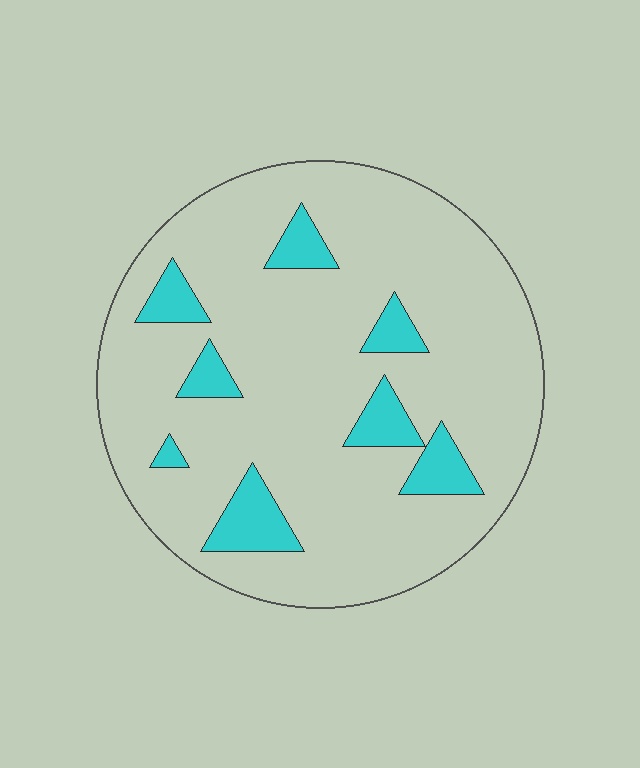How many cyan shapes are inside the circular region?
8.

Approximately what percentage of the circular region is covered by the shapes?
Approximately 15%.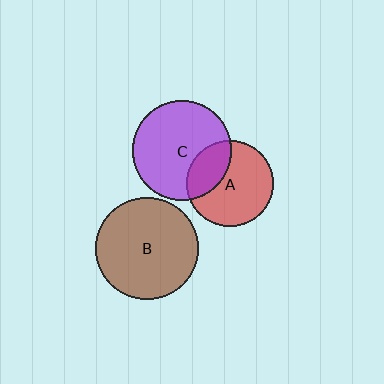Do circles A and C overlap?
Yes.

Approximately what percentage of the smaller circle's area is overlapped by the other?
Approximately 30%.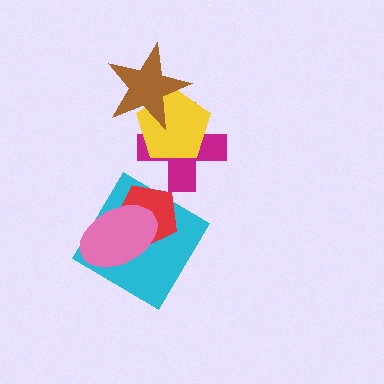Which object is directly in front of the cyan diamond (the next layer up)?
The red pentagon is directly in front of the cyan diamond.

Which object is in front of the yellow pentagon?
The brown star is in front of the yellow pentagon.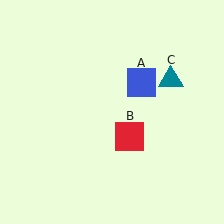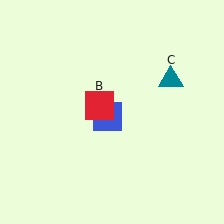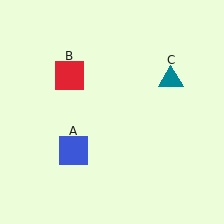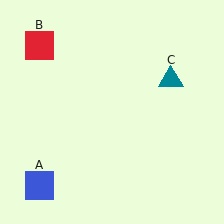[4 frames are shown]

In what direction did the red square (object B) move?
The red square (object B) moved up and to the left.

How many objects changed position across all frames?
2 objects changed position: blue square (object A), red square (object B).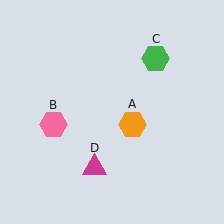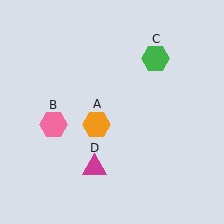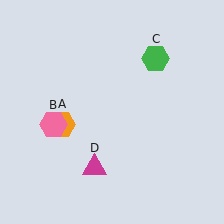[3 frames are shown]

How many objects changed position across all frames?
1 object changed position: orange hexagon (object A).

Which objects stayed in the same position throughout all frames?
Pink hexagon (object B) and green hexagon (object C) and magenta triangle (object D) remained stationary.